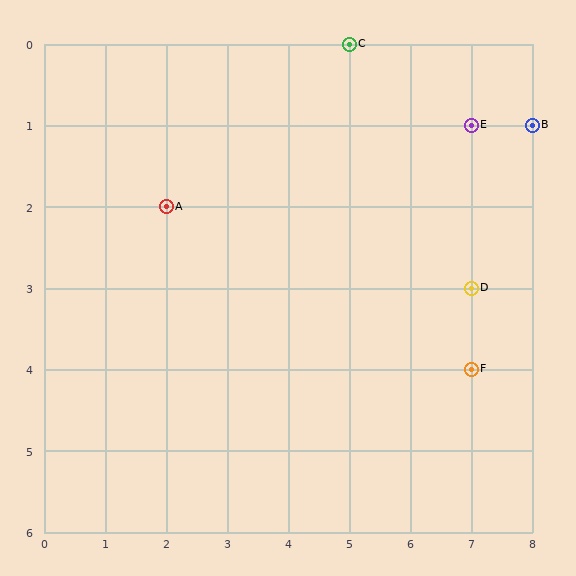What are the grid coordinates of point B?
Point B is at grid coordinates (8, 1).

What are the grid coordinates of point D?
Point D is at grid coordinates (7, 3).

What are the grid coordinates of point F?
Point F is at grid coordinates (7, 4).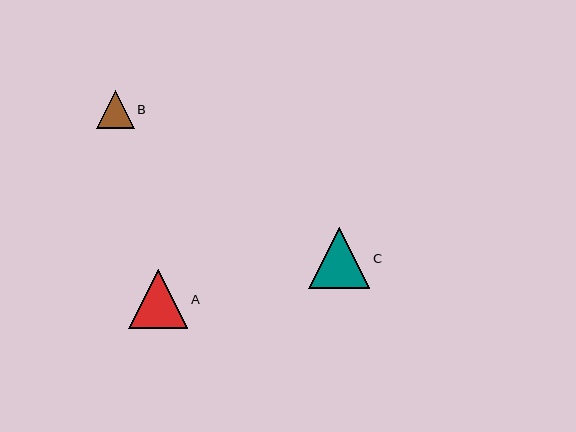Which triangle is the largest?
Triangle C is the largest with a size of approximately 61 pixels.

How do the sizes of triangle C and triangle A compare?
Triangle C and triangle A are approximately the same size.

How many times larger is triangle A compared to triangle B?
Triangle A is approximately 1.6 times the size of triangle B.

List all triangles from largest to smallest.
From largest to smallest: C, A, B.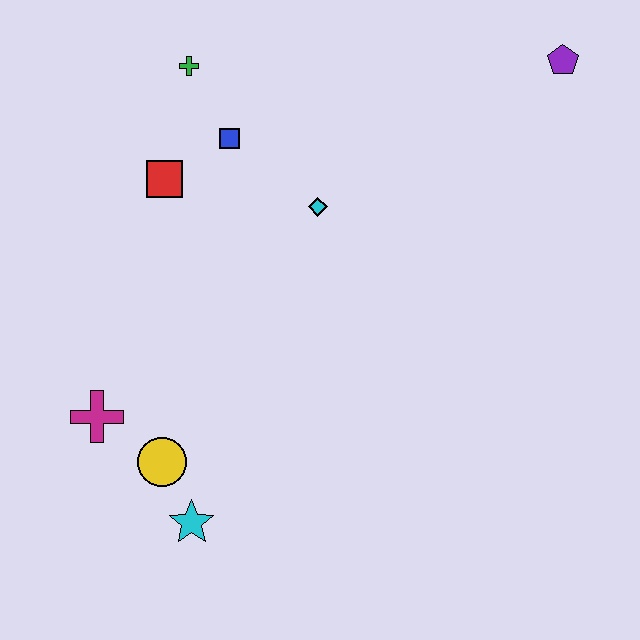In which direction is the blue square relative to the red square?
The blue square is to the right of the red square.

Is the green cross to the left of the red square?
No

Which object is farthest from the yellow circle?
The purple pentagon is farthest from the yellow circle.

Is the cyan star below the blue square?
Yes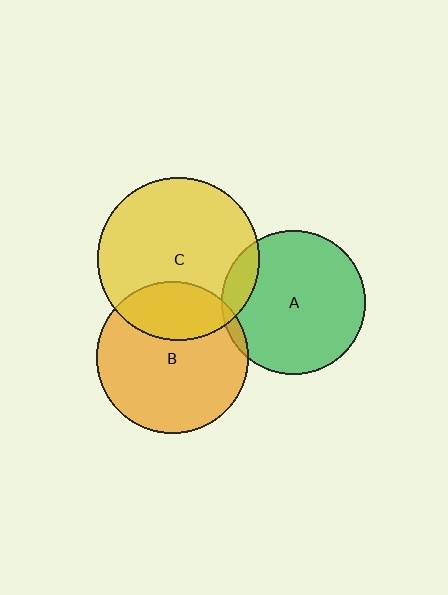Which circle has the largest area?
Circle C (yellow).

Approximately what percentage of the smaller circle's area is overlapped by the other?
Approximately 25%.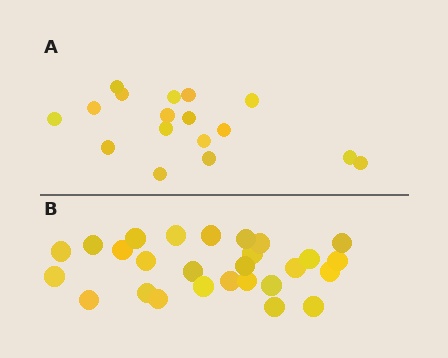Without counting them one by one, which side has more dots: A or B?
Region B (the bottom region) has more dots.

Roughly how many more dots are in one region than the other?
Region B has roughly 10 or so more dots than region A.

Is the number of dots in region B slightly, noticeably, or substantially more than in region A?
Region B has substantially more. The ratio is roughly 1.6 to 1.